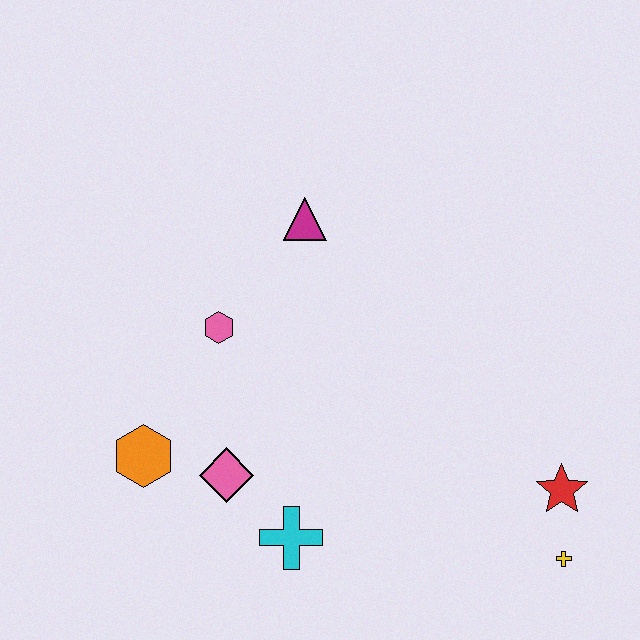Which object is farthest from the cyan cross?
The magenta triangle is farthest from the cyan cross.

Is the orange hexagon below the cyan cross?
No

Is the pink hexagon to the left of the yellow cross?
Yes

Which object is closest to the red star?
The yellow cross is closest to the red star.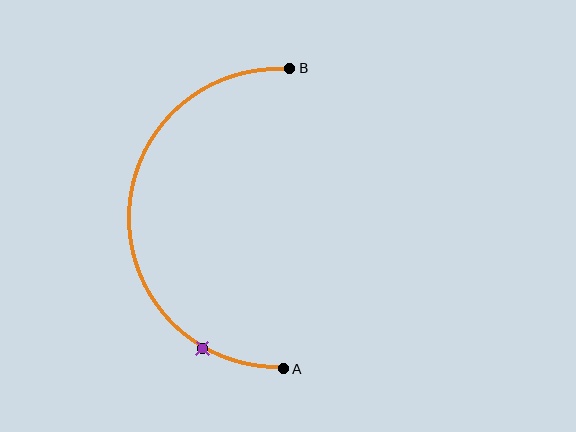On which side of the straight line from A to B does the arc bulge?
The arc bulges to the left of the straight line connecting A and B.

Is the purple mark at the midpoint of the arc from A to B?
No. The purple mark lies on the arc but is closer to endpoint A. The arc midpoint would be at the point on the curve equidistant along the arc from both A and B.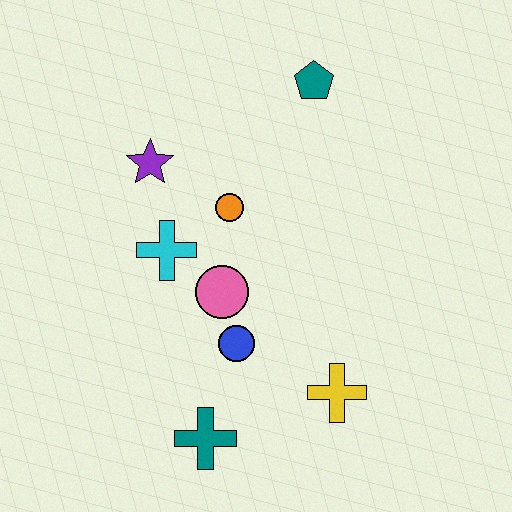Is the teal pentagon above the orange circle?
Yes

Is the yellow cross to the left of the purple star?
No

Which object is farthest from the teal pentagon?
The teal cross is farthest from the teal pentagon.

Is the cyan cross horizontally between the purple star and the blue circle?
Yes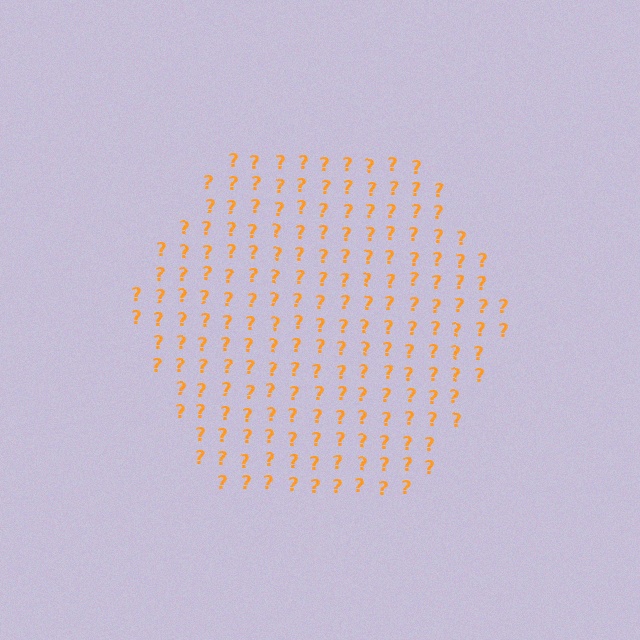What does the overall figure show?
The overall figure shows a hexagon.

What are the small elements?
The small elements are question marks.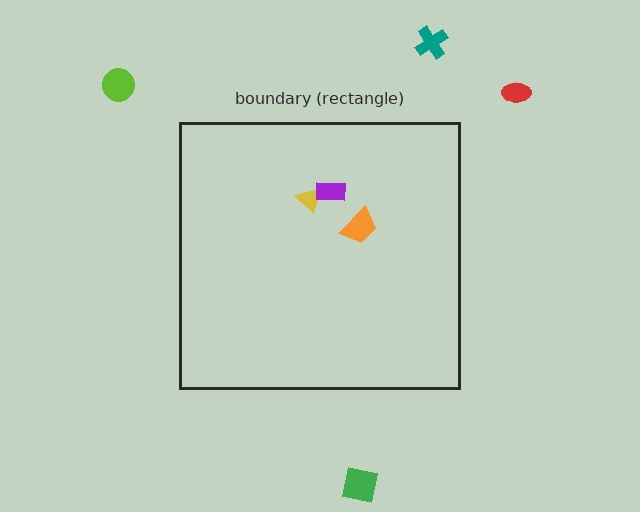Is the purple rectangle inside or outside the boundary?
Inside.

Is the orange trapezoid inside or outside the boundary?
Inside.